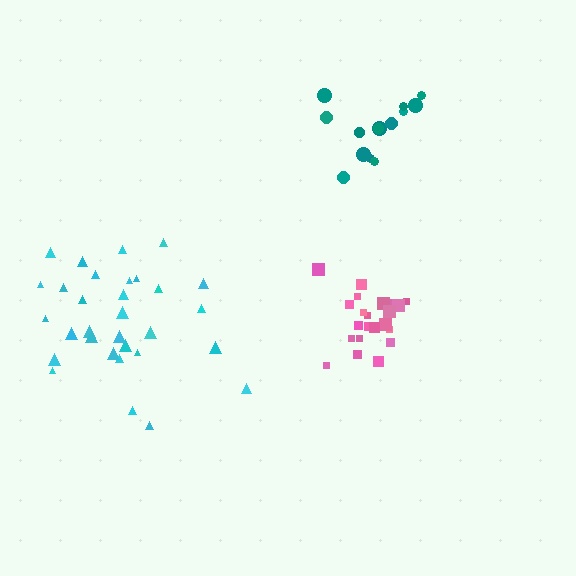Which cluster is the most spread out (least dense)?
Cyan.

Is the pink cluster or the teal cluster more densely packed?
Pink.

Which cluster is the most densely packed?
Pink.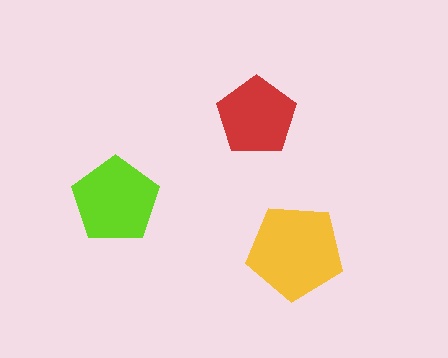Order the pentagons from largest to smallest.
the yellow one, the lime one, the red one.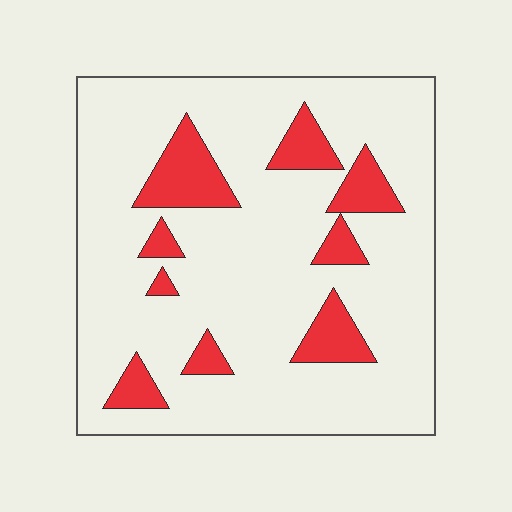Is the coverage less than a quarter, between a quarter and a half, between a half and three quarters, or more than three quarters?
Less than a quarter.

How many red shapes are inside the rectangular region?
9.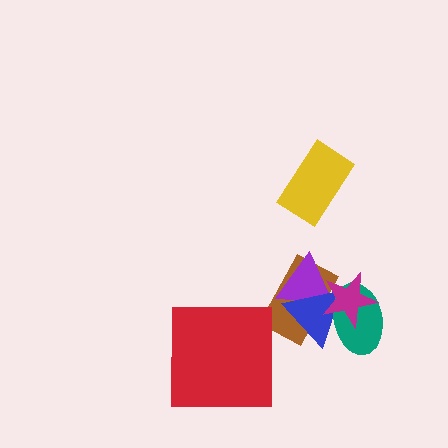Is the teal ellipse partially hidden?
Yes, it is partially covered by another shape.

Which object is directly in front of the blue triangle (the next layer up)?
The teal ellipse is directly in front of the blue triangle.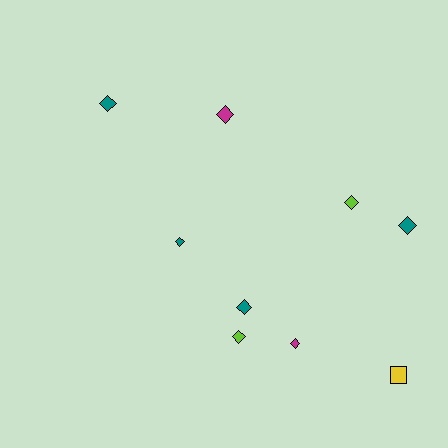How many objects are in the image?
There are 9 objects.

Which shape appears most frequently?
Diamond, with 8 objects.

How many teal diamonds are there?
There are 4 teal diamonds.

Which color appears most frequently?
Teal, with 4 objects.